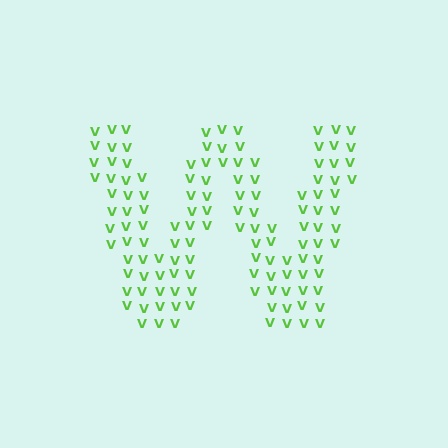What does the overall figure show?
The overall figure shows the letter W.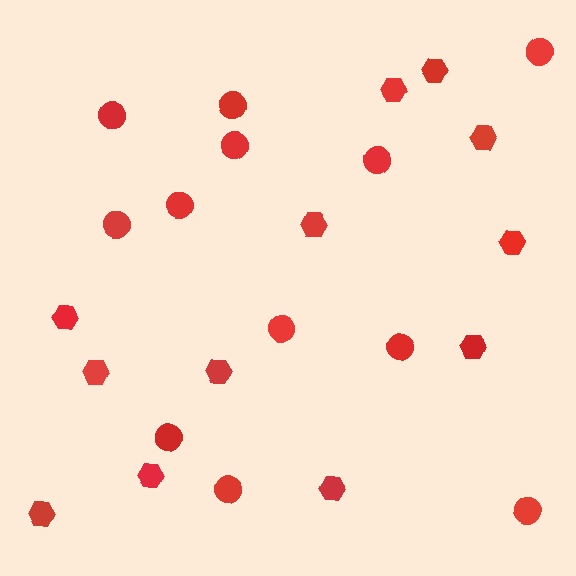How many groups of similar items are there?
There are 2 groups: one group of circles (12) and one group of hexagons (12).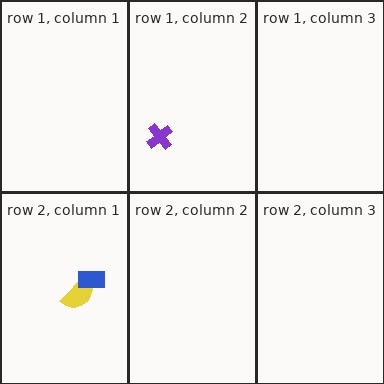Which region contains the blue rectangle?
The row 2, column 1 region.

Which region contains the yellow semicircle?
The row 2, column 1 region.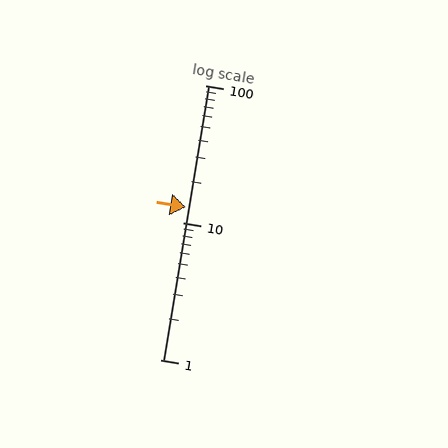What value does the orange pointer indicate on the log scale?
The pointer indicates approximately 13.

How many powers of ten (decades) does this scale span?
The scale spans 2 decades, from 1 to 100.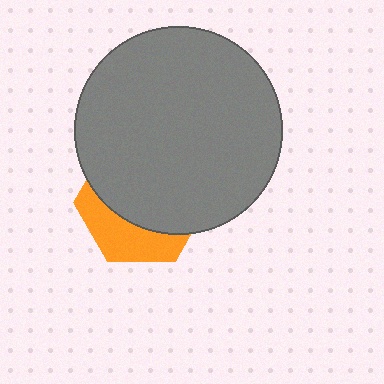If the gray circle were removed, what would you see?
You would see the complete orange hexagon.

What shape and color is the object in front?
The object in front is a gray circle.